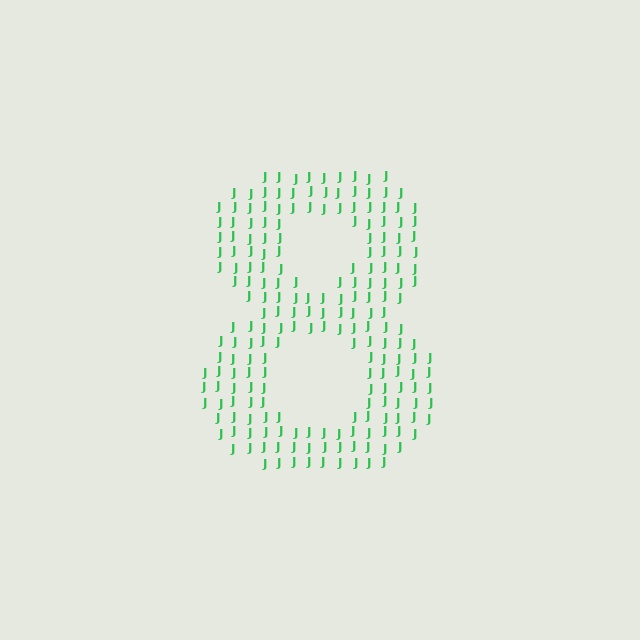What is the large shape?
The large shape is the digit 8.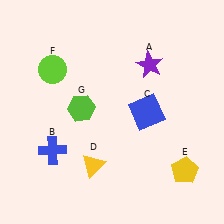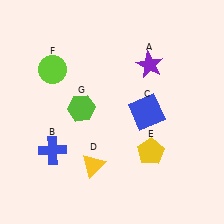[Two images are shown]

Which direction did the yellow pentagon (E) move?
The yellow pentagon (E) moved left.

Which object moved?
The yellow pentagon (E) moved left.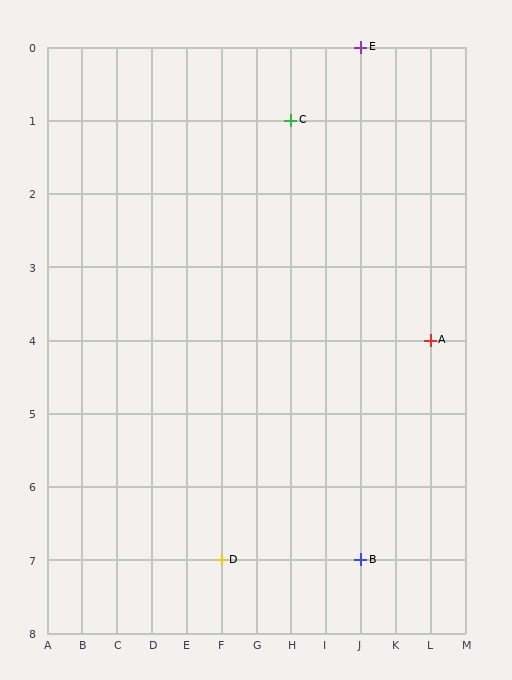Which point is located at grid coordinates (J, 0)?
Point E is at (J, 0).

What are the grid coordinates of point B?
Point B is at grid coordinates (J, 7).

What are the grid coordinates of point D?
Point D is at grid coordinates (F, 7).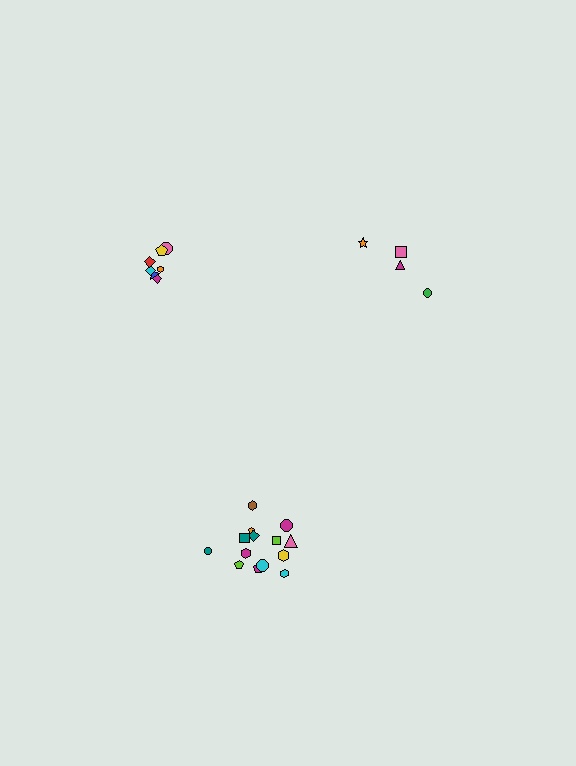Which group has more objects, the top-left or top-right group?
The top-left group.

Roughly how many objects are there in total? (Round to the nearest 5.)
Roughly 25 objects in total.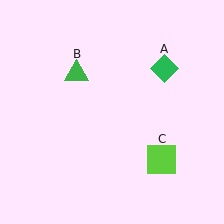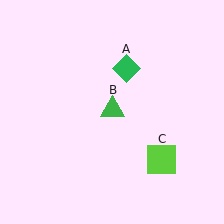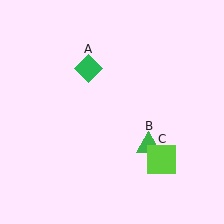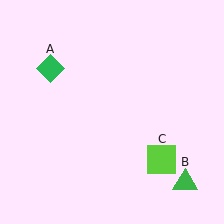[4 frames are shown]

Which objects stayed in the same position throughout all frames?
Lime square (object C) remained stationary.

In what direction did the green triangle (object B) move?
The green triangle (object B) moved down and to the right.